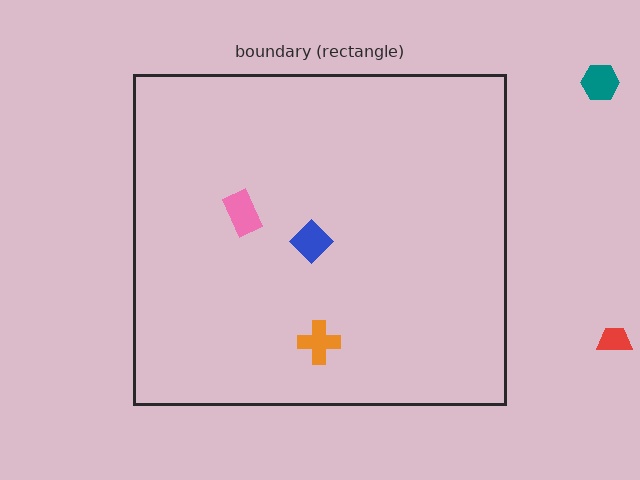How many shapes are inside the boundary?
3 inside, 2 outside.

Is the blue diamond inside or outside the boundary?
Inside.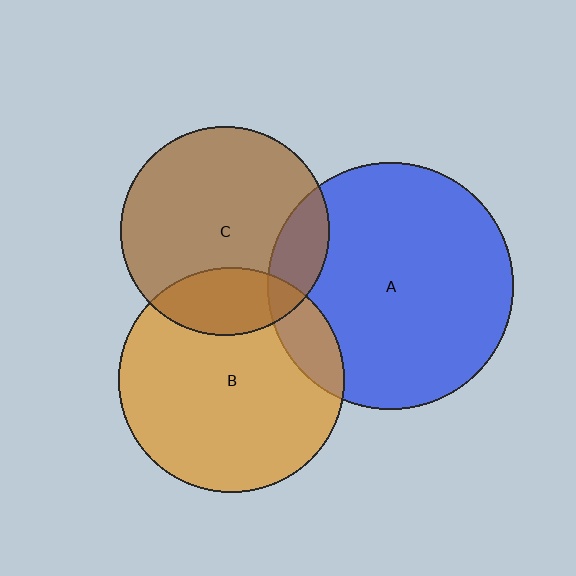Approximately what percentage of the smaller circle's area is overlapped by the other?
Approximately 15%.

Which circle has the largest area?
Circle A (blue).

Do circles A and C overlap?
Yes.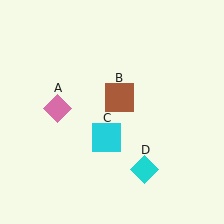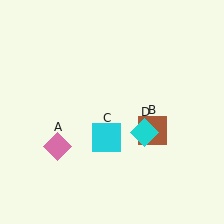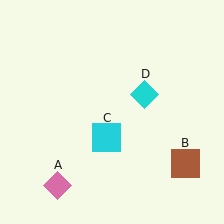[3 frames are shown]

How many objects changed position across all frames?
3 objects changed position: pink diamond (object A), brown square (object B), cyan diamond (object D).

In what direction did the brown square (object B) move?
The brown square (object B) moved down and to the right.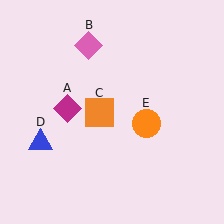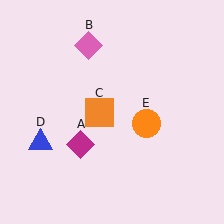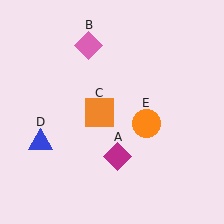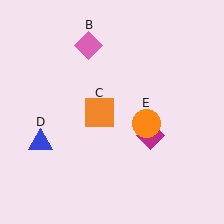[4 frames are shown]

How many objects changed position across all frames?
1 object changed position: magenta diamond (object A).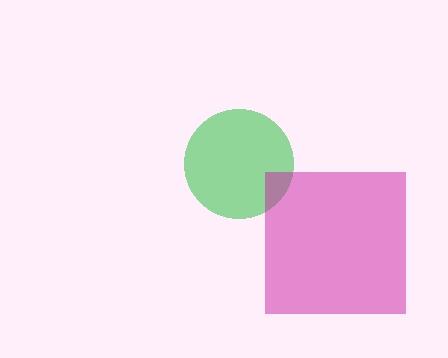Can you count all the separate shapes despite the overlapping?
Yes, there are 2 separate shapes.